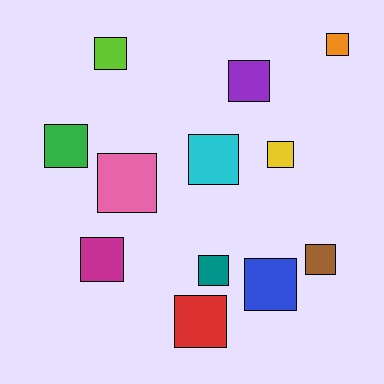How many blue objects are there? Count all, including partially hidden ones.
There is 1 blue object.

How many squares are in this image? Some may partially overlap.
There are 12 squares.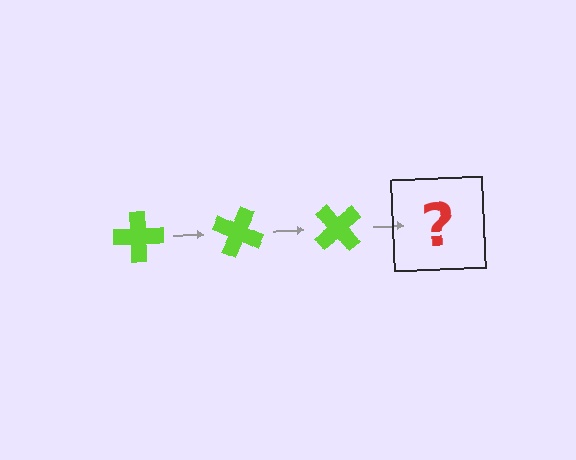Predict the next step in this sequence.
The next step is a lime cross rotated 75 degrees.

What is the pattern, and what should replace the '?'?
The pattern is that the cross rotates 25 degrees each step. The '?' should be a lime cross rotated 75 degrees.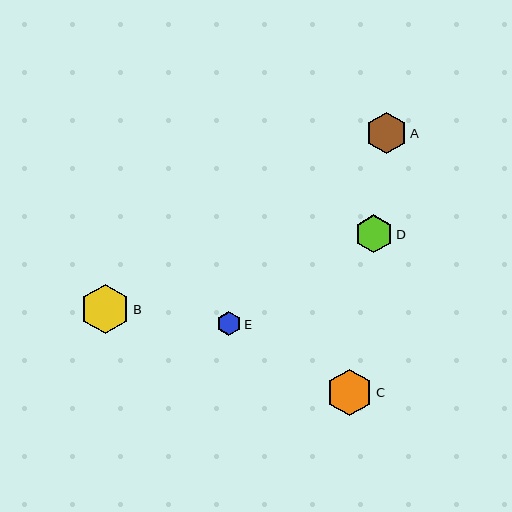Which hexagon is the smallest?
Hexagon E is the smallest with a size of approximately 24 pixels.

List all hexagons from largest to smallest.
From largest to smallest: B, C, A, D, E.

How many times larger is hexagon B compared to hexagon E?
Hexagon B is approximately 2.1 times the size of hexagon E.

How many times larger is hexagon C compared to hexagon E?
Hexagon C is approximately 2.0 times the size of hexagon E.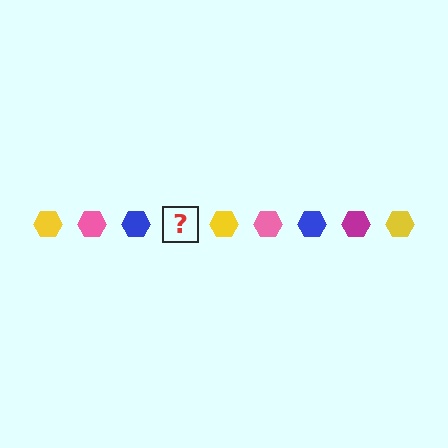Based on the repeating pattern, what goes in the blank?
The blank should be a magenta hexagon.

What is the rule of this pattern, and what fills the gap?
The rule is that the pattern cycles through yellow, pink, blue, magenta hexagons. The gap should be filled with a magenta hexagon.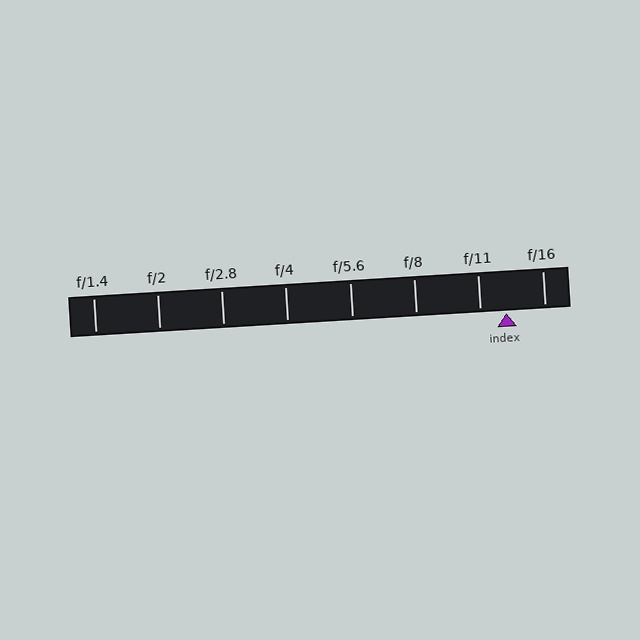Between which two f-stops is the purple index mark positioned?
The index mark is between f/11 and f/16.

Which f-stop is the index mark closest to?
The index mark is closest to f/11.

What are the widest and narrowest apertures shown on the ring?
The widest aperture shown is f/1.4 and the narrowest is f/16.